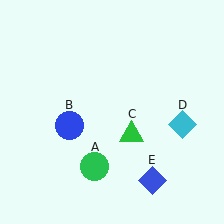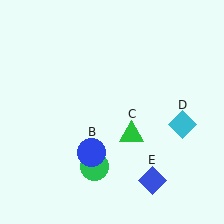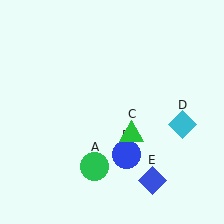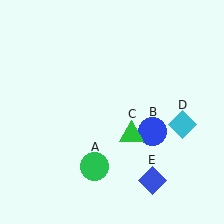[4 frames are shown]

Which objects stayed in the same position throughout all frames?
Green circle (object A) and green triangle (object C) and cyan diamond (object D) and blue diamond (object E) remained stationary.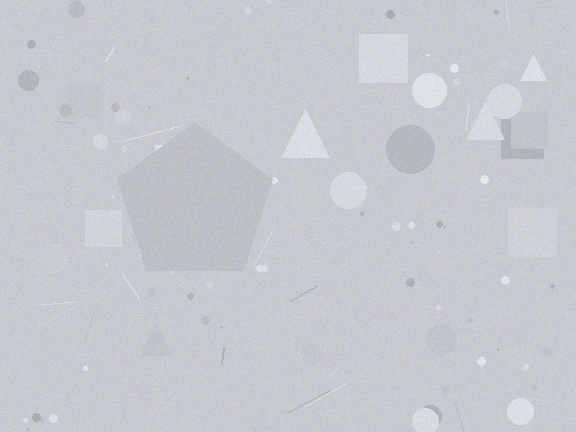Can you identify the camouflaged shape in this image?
The camouflaged shape is a pentagon.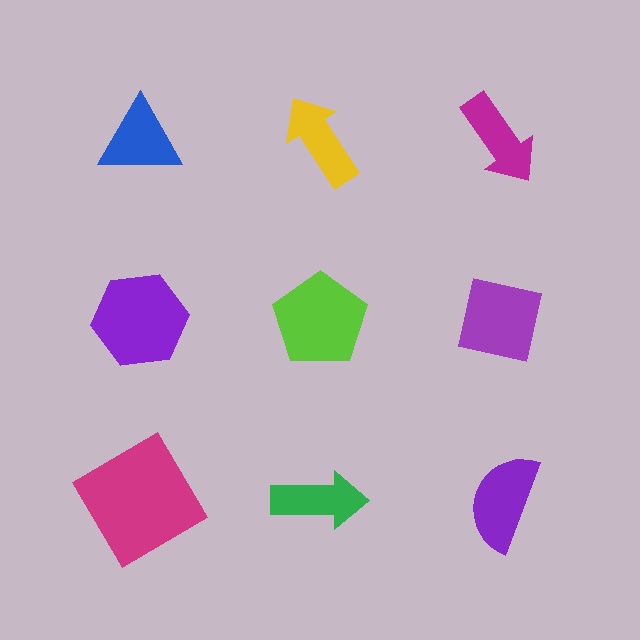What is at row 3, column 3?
A purple semicircle.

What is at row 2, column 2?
A lime pentagon.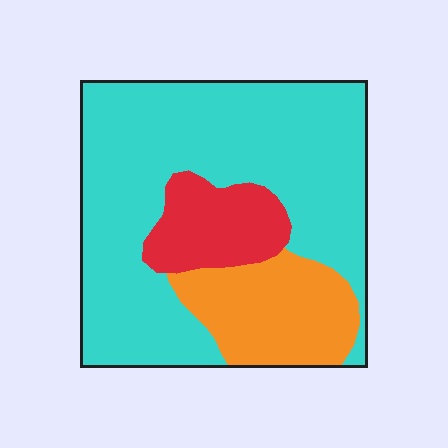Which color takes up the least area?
Red, at roughly 15%.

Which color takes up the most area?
Cyan, at roughly 65%.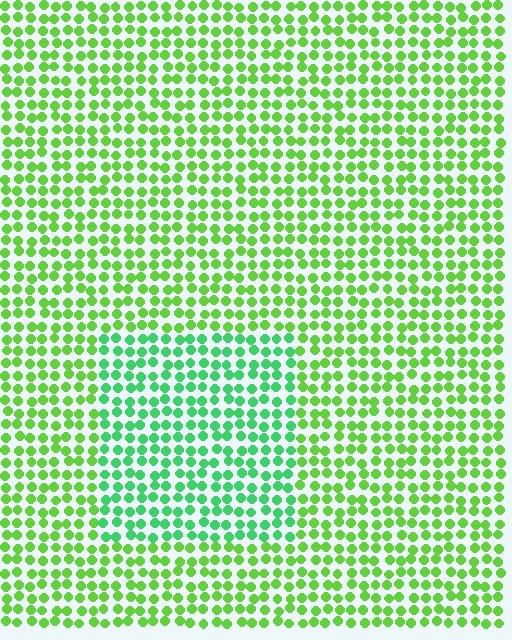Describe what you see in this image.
The image is filled with small lime elements in a uniform arrangement. A rectangle-shaped region is visible where the elements are tinted to a slightly different hue, forming a subtle color boundary.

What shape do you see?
I see a rectangle.